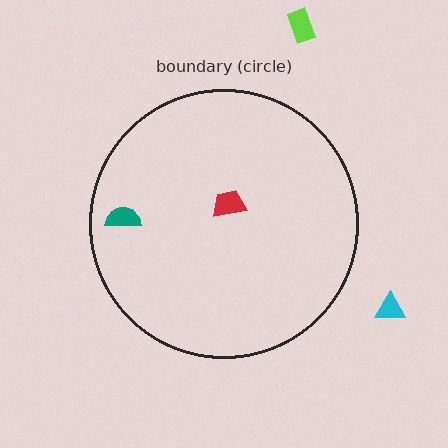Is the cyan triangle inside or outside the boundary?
Outside.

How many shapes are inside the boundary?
2 inside, 2 outside.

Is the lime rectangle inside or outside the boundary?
Outside.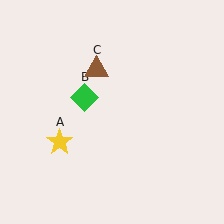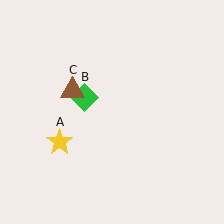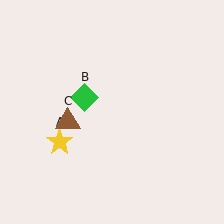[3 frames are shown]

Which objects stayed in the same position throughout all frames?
Yellow star (object A) and green diamond (object B) remained stationary.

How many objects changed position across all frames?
1 object changed position: brown triangle (object C).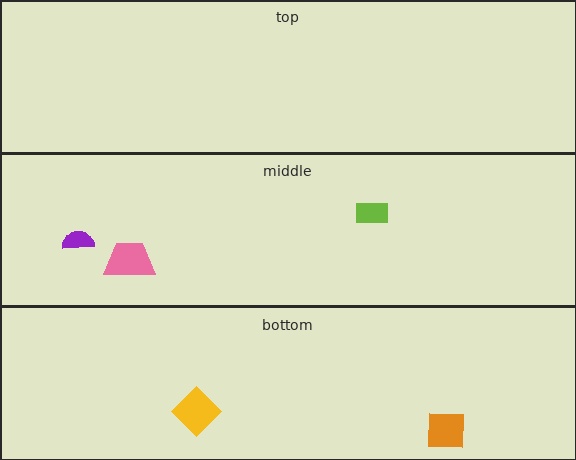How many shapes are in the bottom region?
2.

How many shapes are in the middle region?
3.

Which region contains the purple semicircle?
The middle region.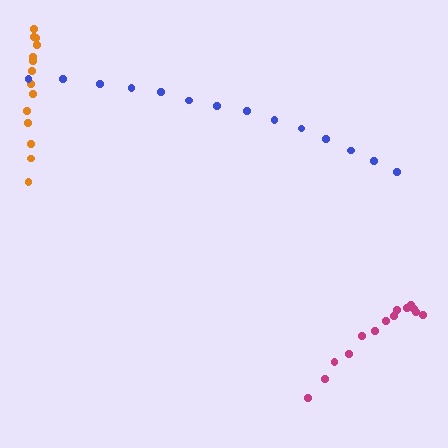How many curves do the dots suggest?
There are 3 distinct paths.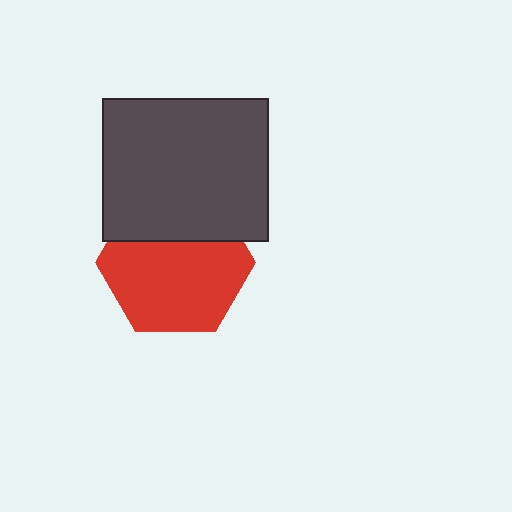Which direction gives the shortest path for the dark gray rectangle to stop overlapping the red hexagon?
Moving up gives the shortest separation.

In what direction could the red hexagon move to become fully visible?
The red hexagon could move down. That would shift it out from behind the dark gray rectangle entirely.